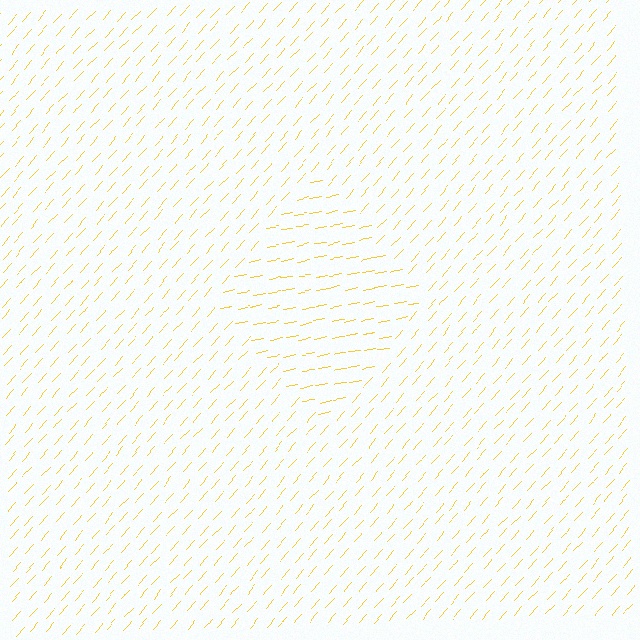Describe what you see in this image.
The image is filled with small yellow line segments. A diamond region in the image has lines oriented differently from the surrounding lines, creating a visible texture boundary.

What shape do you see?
I see a diamond.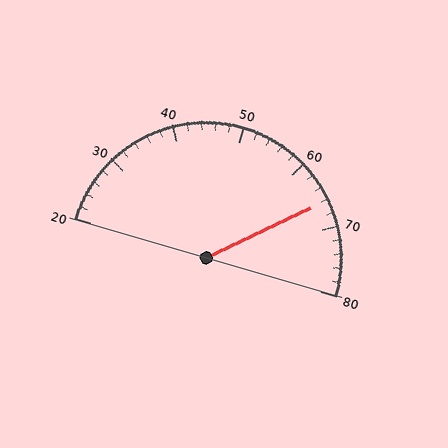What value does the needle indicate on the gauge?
The needle indicates approximately 66.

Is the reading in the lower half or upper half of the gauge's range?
The reading is in the upper half of the range (20 to 80).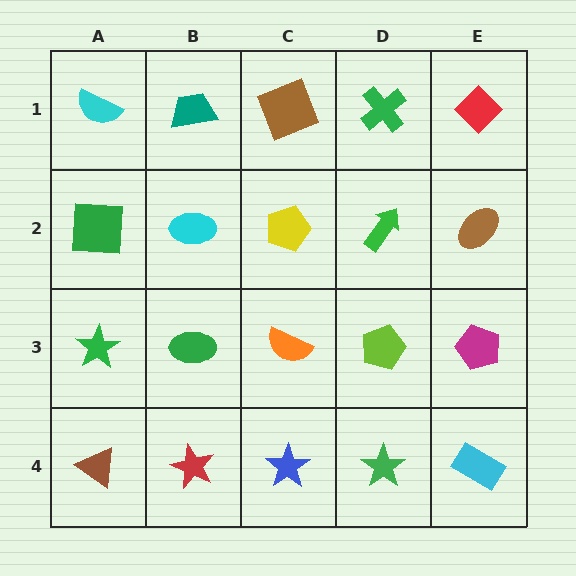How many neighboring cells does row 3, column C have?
4.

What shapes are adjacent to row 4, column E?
A magenta pentagon (row 3, column E), a green star (row 4, column D).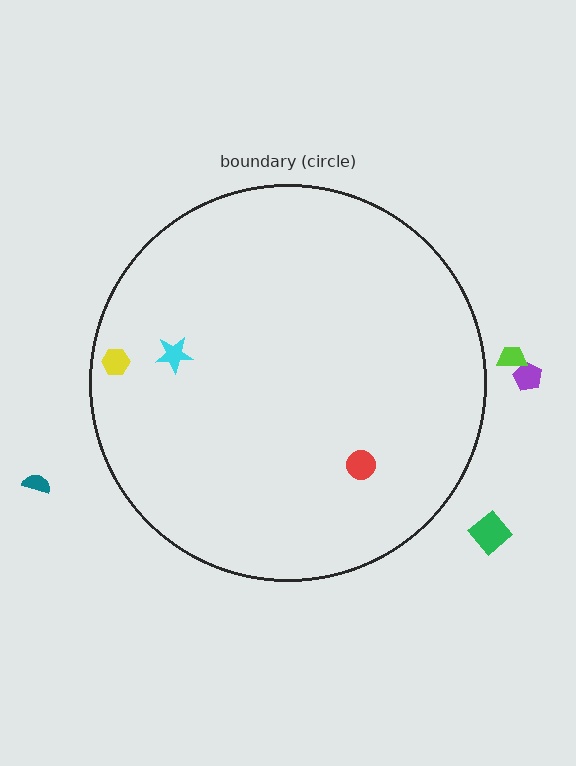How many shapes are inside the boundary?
3 inside, 4 outside.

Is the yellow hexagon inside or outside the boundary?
Inside.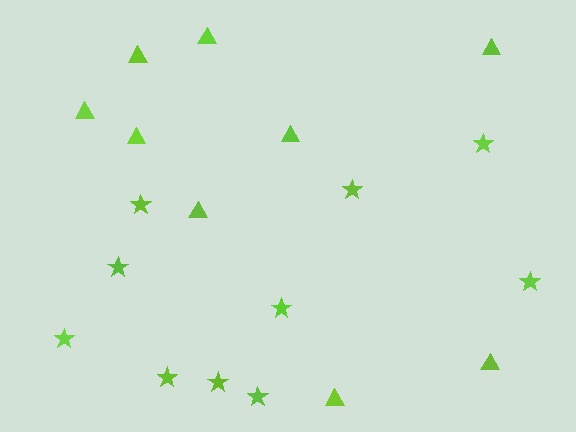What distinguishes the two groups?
There are 2 groups: one group of triangles (9) and one group of stars (10).